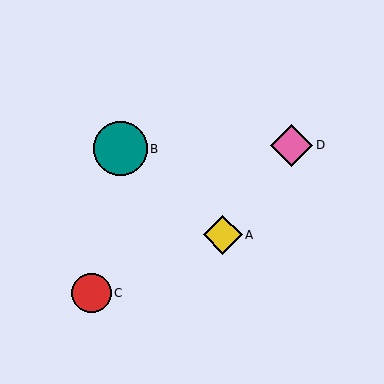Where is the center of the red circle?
The center of the red circle is at (92, 293).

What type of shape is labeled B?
Shape B is a teal circle.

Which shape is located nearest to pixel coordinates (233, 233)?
The yellow diamond (labeled A) at (223, 235) is nearest to that location.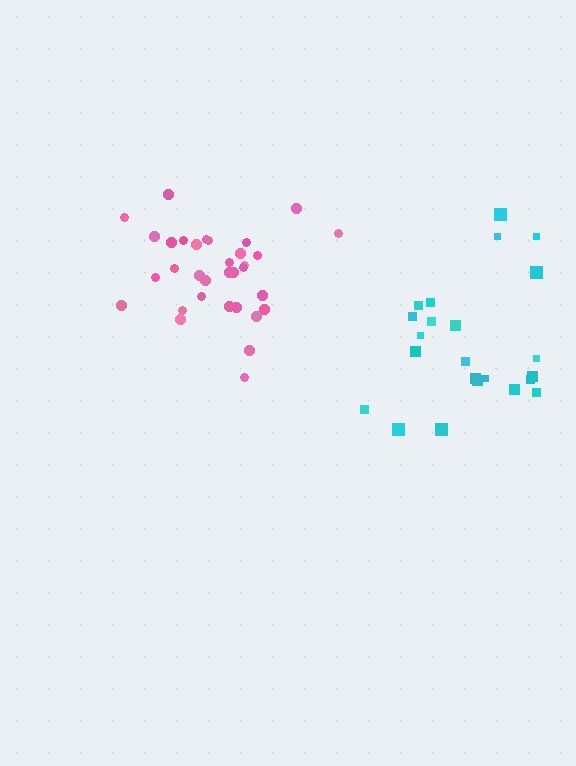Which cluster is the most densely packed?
Pink.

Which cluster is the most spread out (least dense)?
Cyan.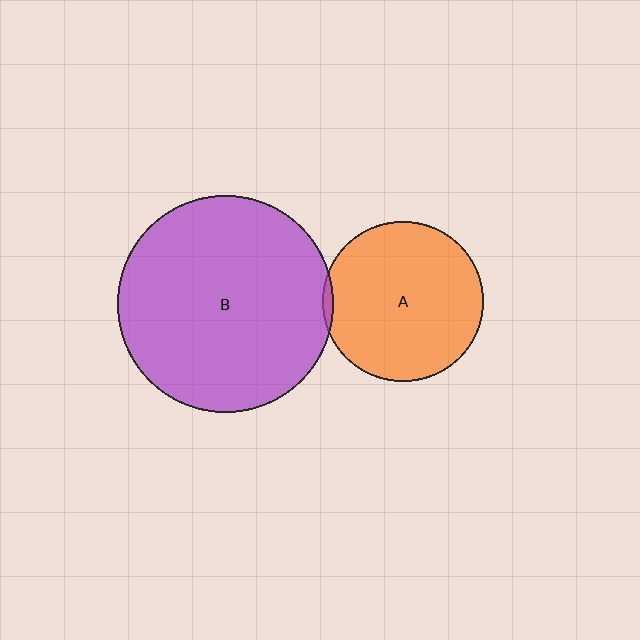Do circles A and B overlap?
Yes.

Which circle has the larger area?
Circle B (purple).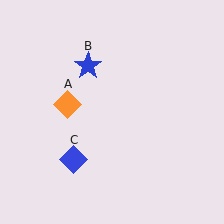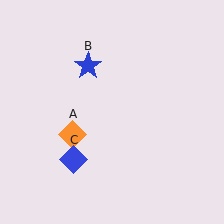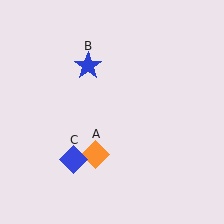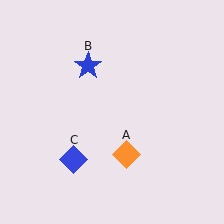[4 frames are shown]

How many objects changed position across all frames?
1 object changed position: orange diamond (object A).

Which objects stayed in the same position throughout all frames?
Blue star (object B) and blue diamond (object C) remained stationary.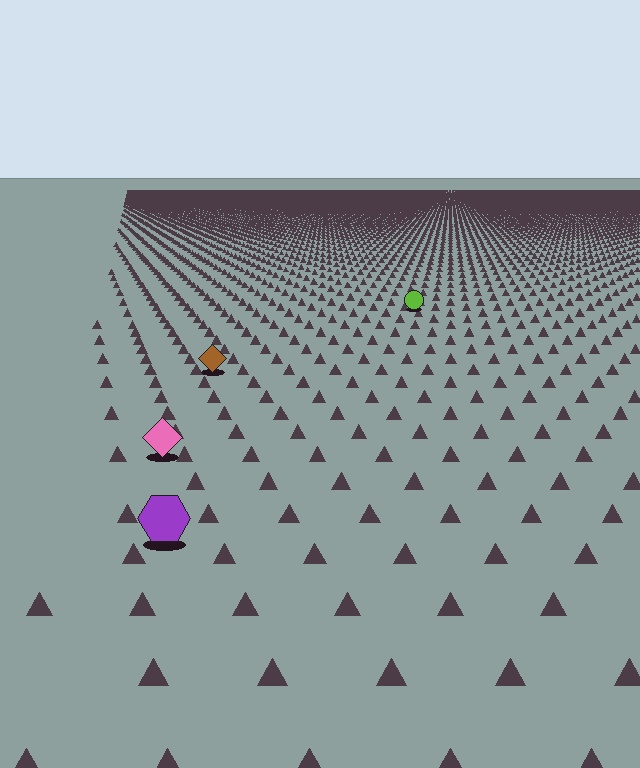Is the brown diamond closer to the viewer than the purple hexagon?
No. The purple hexagon is closer — you can tell from the texture gradient: the ground texture is coarser near it.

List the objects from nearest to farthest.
From nearest to farthest: the purple hexagon, the pink diamond, the brown diamond, the lime circle.